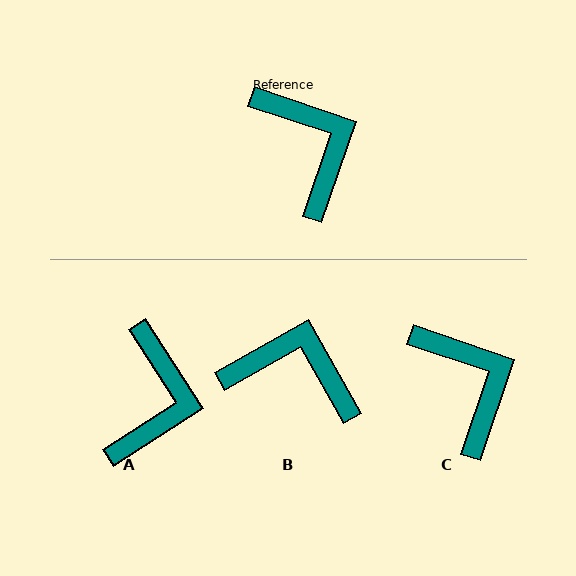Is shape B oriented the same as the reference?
No, it is off by about 48 degrees.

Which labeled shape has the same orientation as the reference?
C.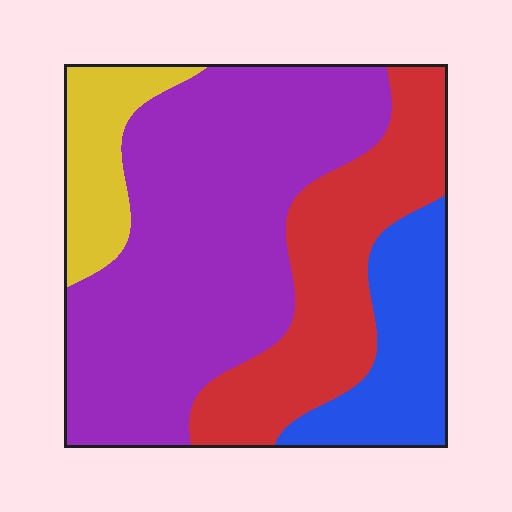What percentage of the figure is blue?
Blue covers about 15% of the figure.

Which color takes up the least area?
Yellow, at roughly 10%.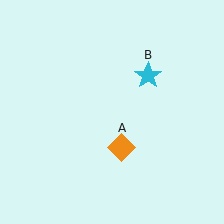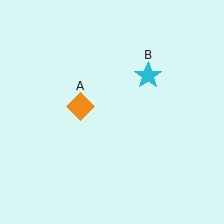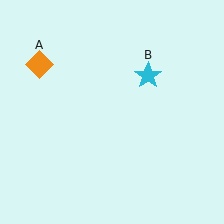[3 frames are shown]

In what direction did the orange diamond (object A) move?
The orange diamond (object A) moved up and to the left.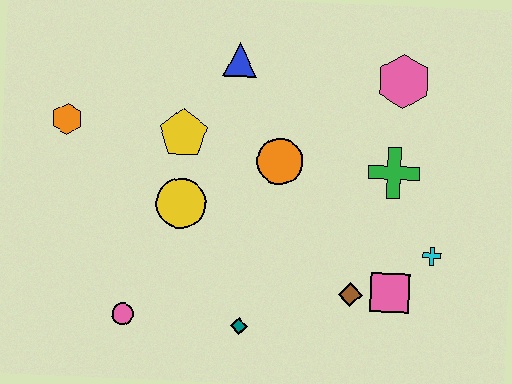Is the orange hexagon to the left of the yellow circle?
Yes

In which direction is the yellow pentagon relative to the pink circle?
The yellow pentagon is above the pink circle.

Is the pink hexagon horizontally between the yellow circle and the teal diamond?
No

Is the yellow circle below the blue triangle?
Yes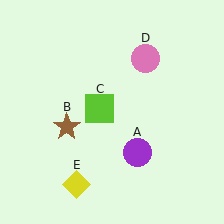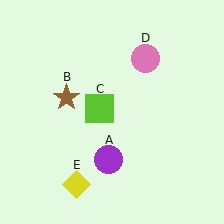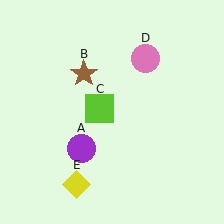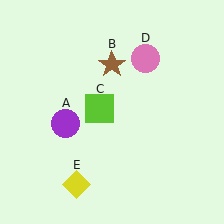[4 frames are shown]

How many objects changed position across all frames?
2 objects changed position: purple circle (object A), brown star (object B).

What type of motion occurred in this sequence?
The purple circle (object A), brown star (object B) rotated clockwise around the center of the scene.